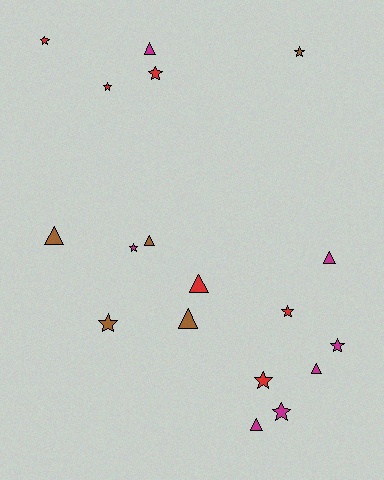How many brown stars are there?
There are 2 brown stars.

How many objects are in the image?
There are 18 objects.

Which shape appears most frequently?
Star, with 10 objects.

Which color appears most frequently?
Magenta, with 7 objects.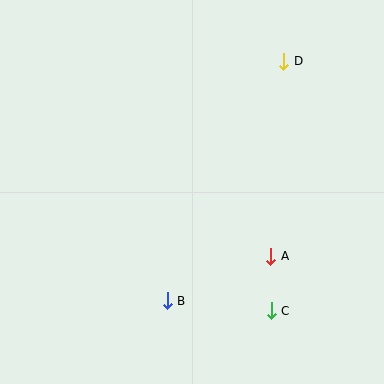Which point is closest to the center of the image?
Point A at (271, 256) is closest to the center.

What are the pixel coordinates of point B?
Point B is at (167, 301).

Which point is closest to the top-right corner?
Point D is closest to the top-right corner.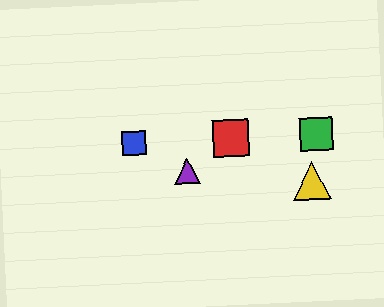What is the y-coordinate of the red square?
The red square is at y≈138.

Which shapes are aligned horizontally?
The red square, the blue square, the green square are aligned horizontally.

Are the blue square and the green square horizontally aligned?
Yes, both are at y≈143.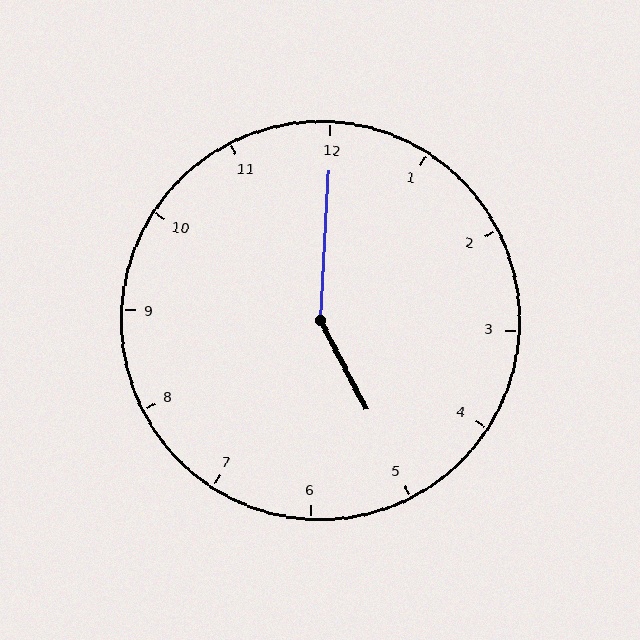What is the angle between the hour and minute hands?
Approximately 150 degrees.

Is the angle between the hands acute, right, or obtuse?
It is obtuse.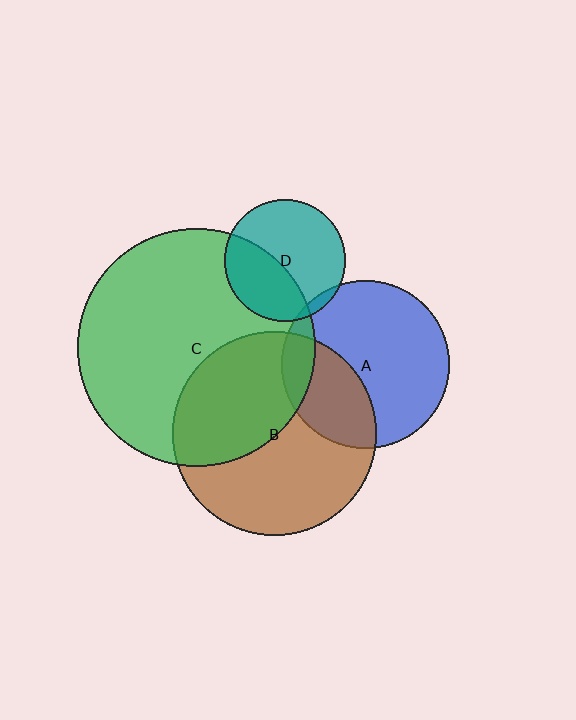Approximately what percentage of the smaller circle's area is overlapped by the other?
Approximately 35%.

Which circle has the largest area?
Circle C (green).